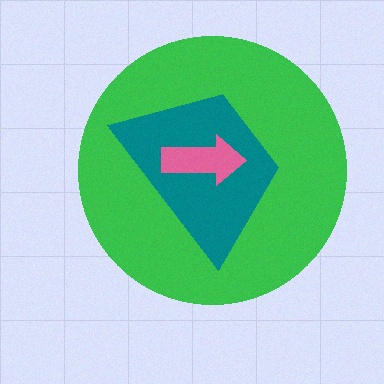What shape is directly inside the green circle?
The teal trapezoid.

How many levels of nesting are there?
3.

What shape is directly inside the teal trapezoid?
The pink arrow.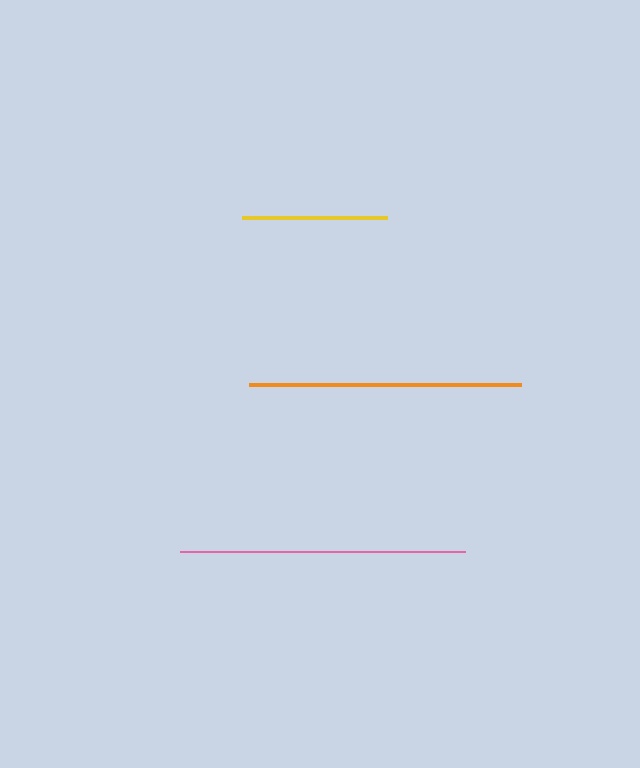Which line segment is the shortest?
The yellow line is the shortest at approximately 145 pixels.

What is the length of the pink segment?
The pink segment is approximately 285 pixels long.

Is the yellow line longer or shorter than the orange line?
The orange line is longer than the yellow line.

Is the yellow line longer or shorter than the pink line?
The pink line is longer than the yellow line.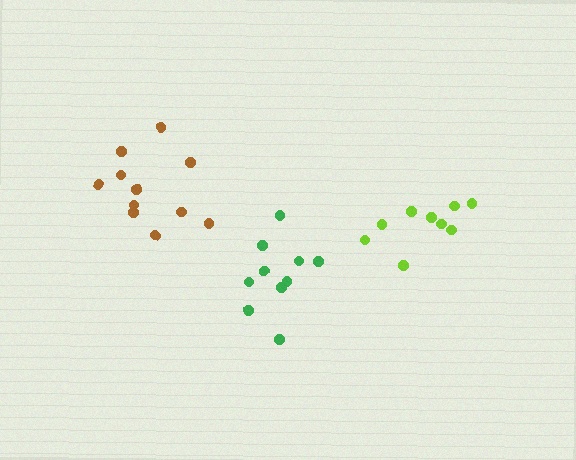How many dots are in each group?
Group 1: 9 dots, Group 2: 10 dots, Group 3: 11 dots (30 total).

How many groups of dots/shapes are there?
There are 3 groups.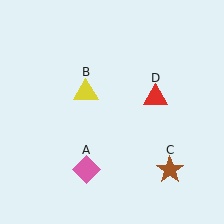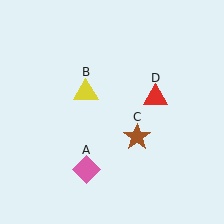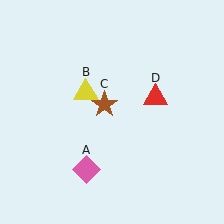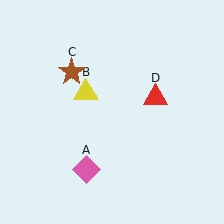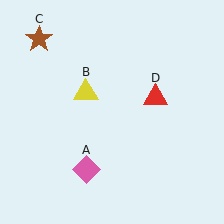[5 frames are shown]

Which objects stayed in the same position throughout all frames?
Pink diamond (object A) and yellow triangle (object B) and red triangle (object D) remained stationary.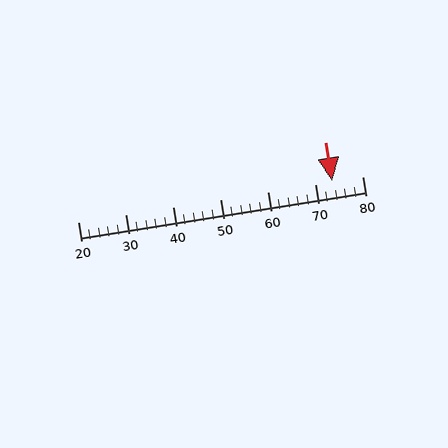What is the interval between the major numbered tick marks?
The major tick marks are spaced 10 units apart.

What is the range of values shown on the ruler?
The ruler shows values from 20 to 80.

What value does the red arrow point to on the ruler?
The red arrow points to approximately 74.